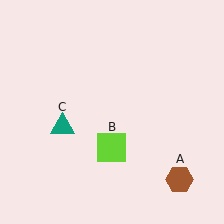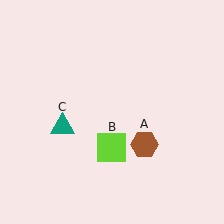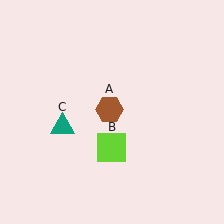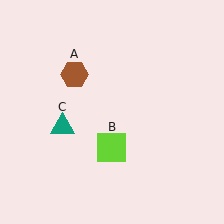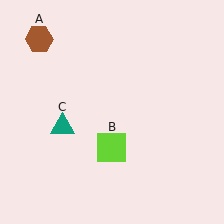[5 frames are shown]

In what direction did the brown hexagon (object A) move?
The brown hexagon (object A) moved up and to the left.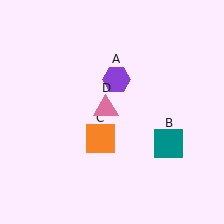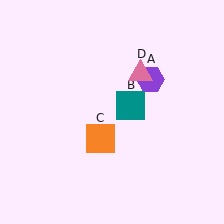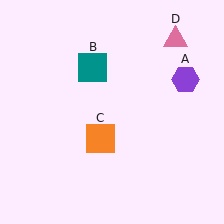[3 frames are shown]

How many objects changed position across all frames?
3 objects changed position: purple hexagon (object A), teal square (object B), pink triangle (object D).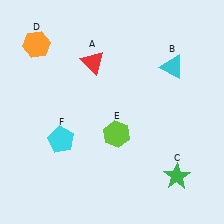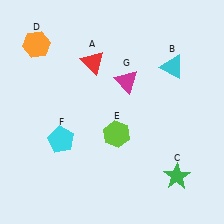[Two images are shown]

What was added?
A magenta triangle (G) was added in Image 2.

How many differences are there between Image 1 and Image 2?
There is 1 difference between the two images.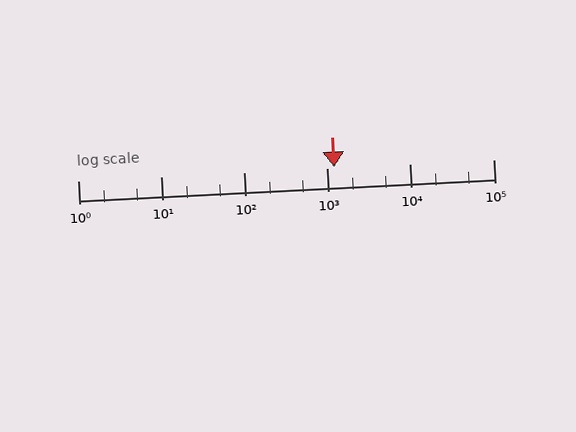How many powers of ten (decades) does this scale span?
The scale spans 5 decades, from 1 to 100000.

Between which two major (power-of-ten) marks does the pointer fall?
The pointer is between 1000 and 10000.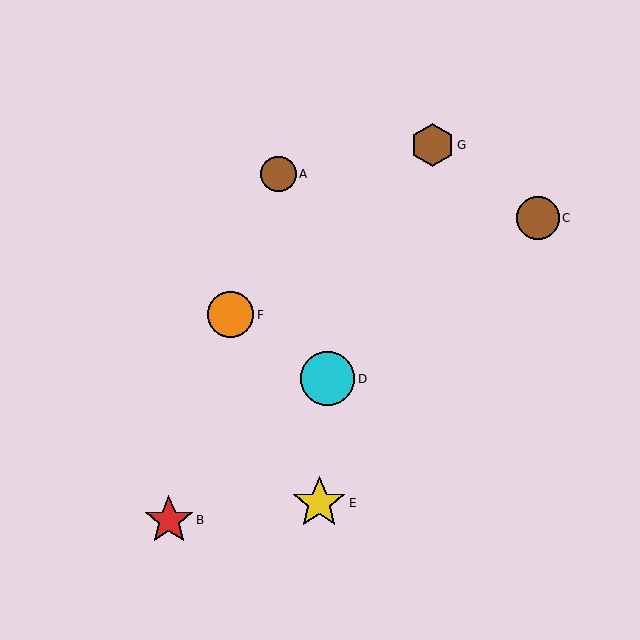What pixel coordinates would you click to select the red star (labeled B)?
Click at (169, 520) to select the red star B.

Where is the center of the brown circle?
The center of the brown circle is at (538, 218).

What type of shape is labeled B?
Shape B is a red star.